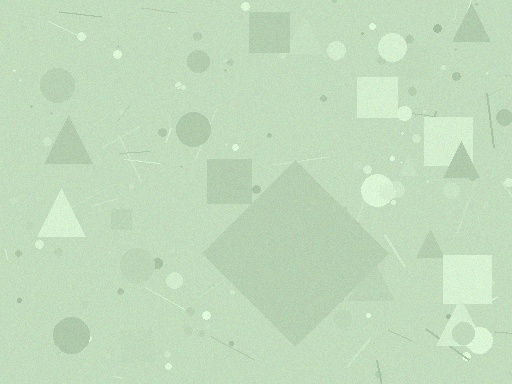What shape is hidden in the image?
A diamond is hidden in the image.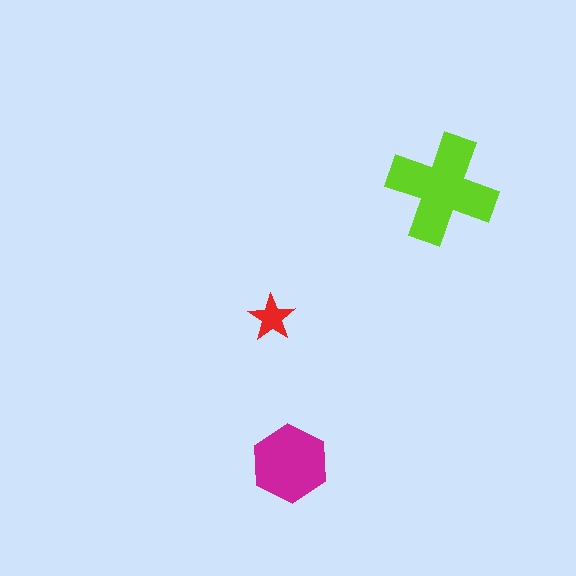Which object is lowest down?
The magenta hexagon is bottommost.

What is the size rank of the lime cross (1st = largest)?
1st.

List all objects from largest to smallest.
The lime cross, the magenta hexagon, the red star.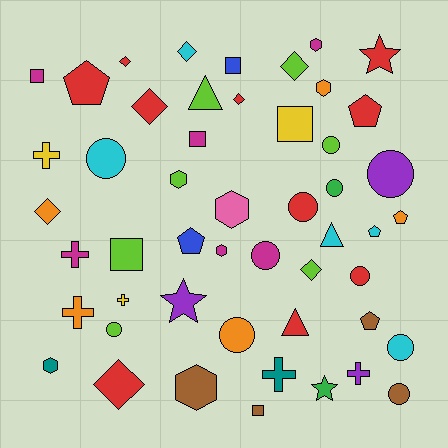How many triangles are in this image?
There are 3 triangles.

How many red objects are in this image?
There are 10 red objects.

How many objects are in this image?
There are 50 objects.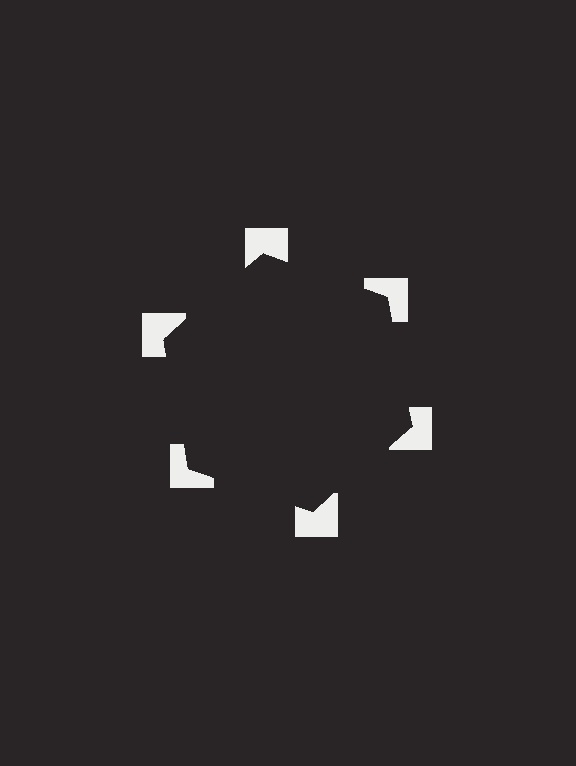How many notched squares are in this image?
There are 6 — one at each vertex of the illusory hexagon.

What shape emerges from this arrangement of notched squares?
An illusory hexagon — its edges are inferred from the aligned wedge cuts in the notched squares, not physically drawn.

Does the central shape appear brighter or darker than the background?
It typically appears slightly darker than the background, even though no actual brightness change is drawn.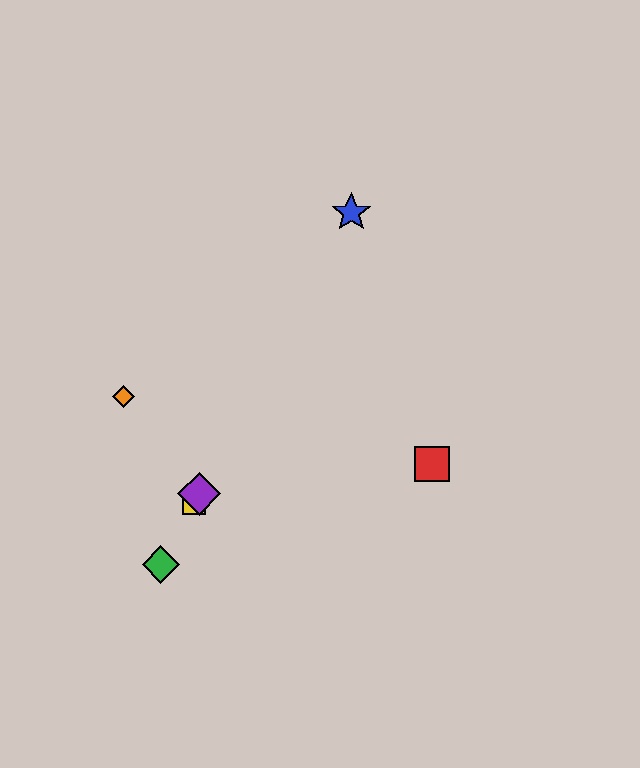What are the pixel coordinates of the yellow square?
The yellow square is at (194, 503).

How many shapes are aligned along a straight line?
4 shapes (the blue star, the green diamond, the yellow square, the purple diamond) are aligned along a straight line.